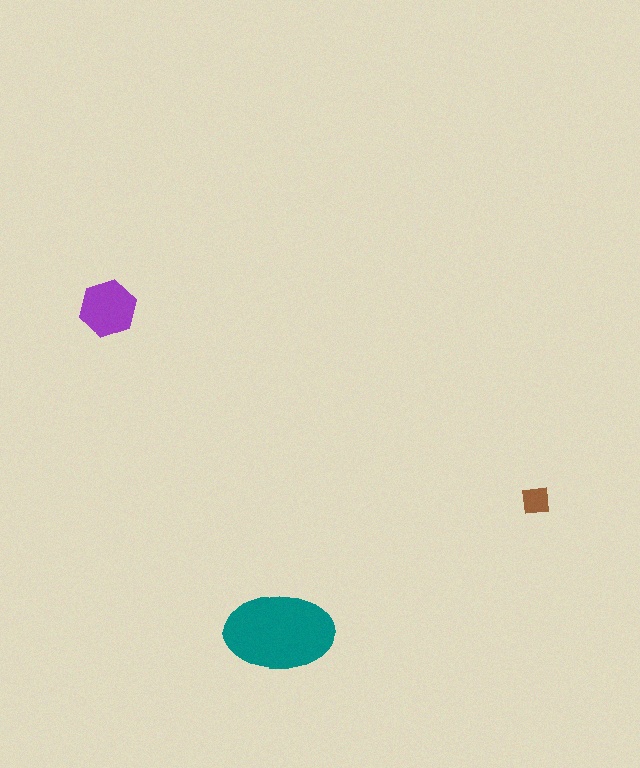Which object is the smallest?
The brown square.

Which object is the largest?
The teal ellipse.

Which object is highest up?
The purple hexagon is topmost.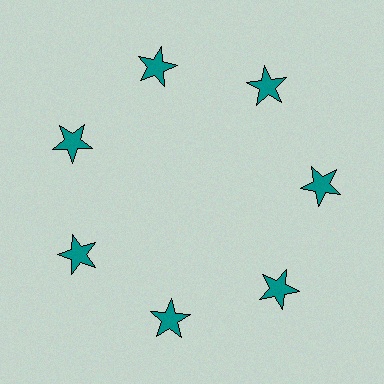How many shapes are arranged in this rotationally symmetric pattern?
There are 7 shapes, arranged in 7 groups of 1.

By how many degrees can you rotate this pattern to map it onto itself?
The pattern maps onto itself every 51 degrees of rotation.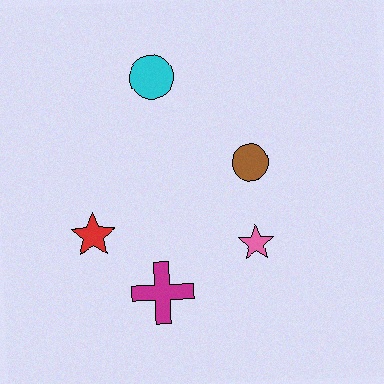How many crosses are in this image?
There is 1 cross.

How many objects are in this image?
There are 5 objects.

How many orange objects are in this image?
There are no orange objects.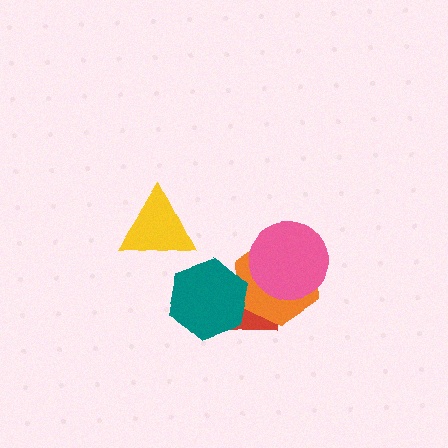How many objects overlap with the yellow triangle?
0 objects overlap with the yellow triangle.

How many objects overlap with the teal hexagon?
2 objects overlap with the teal hexagon.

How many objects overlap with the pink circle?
2 objects overlap with the pink circle.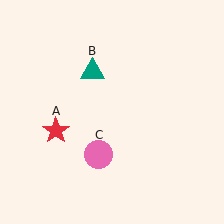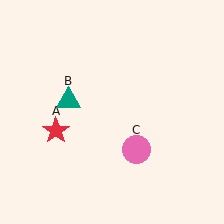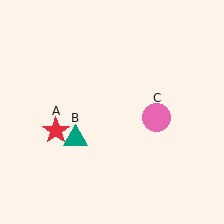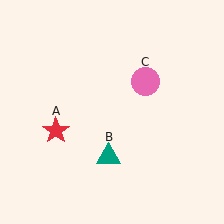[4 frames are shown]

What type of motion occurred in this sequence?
The teal triangle (object B), pink circle (object C) rotated counterclockwise around the center of the scene.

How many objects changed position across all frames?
2 objects changed position: teal triangle (object B), pink circle (object C).